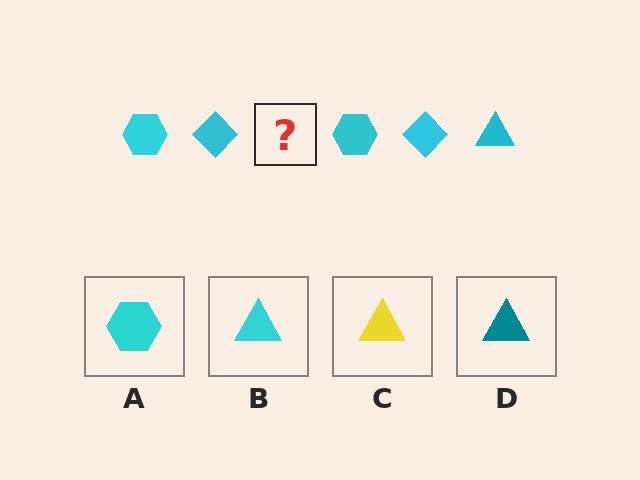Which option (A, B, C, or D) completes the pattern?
B.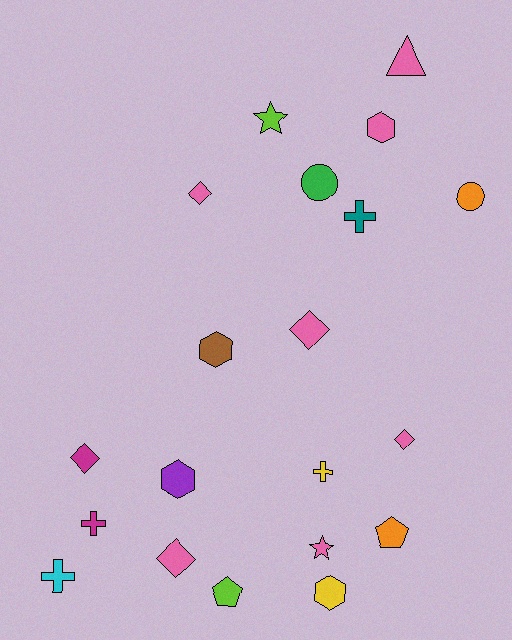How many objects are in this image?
There are 20 objects.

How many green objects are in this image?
There is 1 green object.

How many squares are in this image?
There are no squares.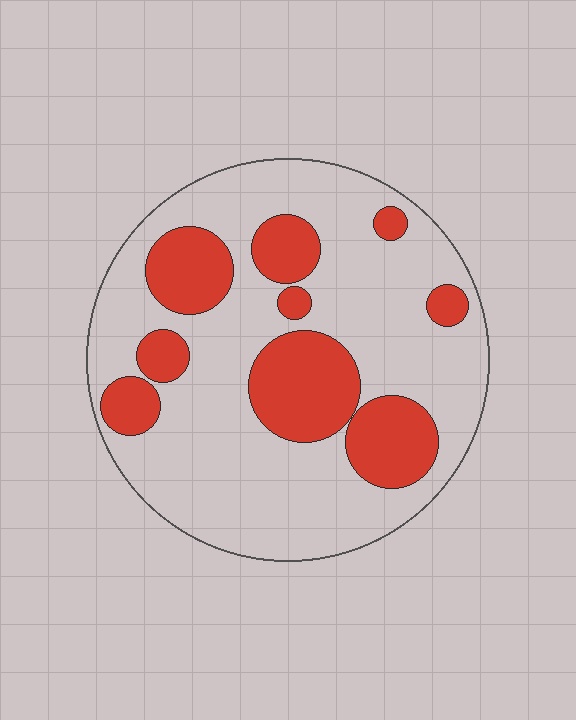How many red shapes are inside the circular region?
9.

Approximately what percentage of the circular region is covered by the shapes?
Approximately 30%.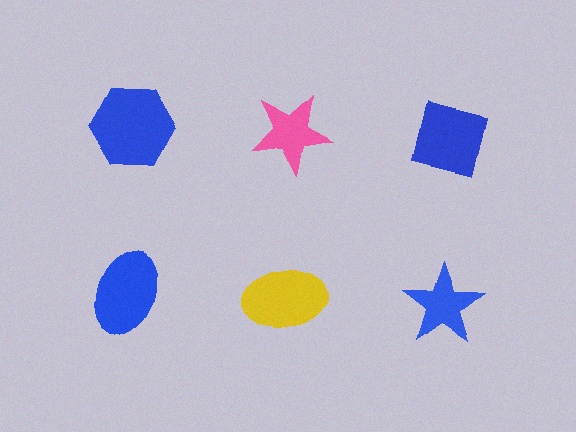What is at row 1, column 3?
A blue square.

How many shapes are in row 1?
3 shapes.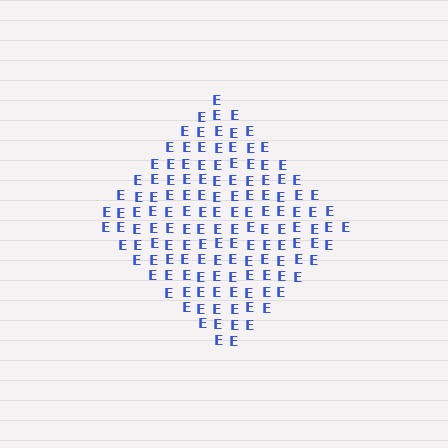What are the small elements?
The small elements are letter E's.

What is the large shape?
The large shape is a diamond.